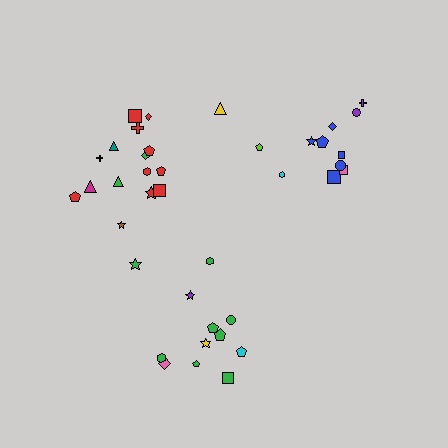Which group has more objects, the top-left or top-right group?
The top-left group.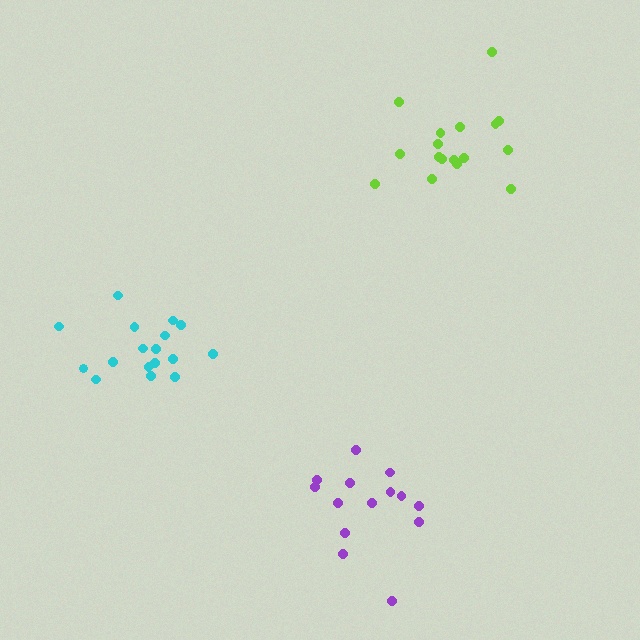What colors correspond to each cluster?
The clusters are colored: lime, purple, cyan.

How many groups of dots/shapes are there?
There are 3 groups.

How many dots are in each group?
Group 1: 17 dots, Group 2: 14 dots, Group 3: 17 dots (48 total).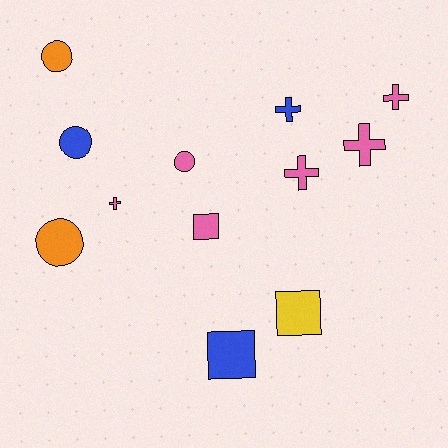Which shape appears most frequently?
Cross, with 5 objects.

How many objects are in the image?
There are 12 objects.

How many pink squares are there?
There is 1 pink square.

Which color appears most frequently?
Pink, with 6 objects.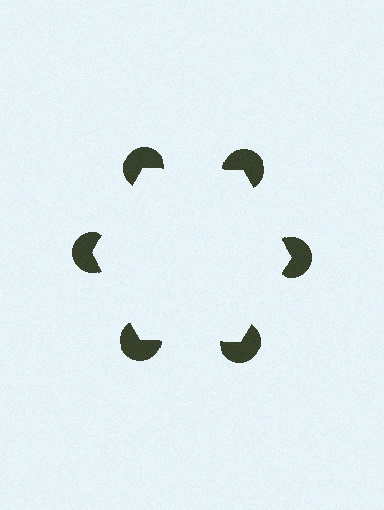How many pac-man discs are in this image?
There are 6 — one at each vertex of the illusory hexagon.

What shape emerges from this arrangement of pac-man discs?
An illusory hexagon — its edges are inferred from the aligned wedge cuts in the pac-man discs, not physically drawn.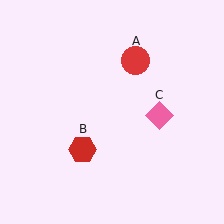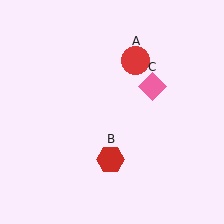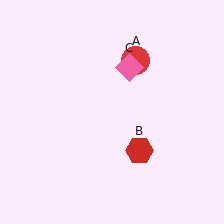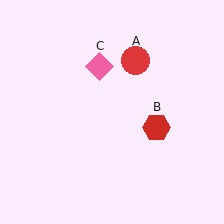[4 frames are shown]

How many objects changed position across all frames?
2 objects changed position: red hexagon (object B), pink diamond (object C).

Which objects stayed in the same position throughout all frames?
Red circle (object A) remained stationary.